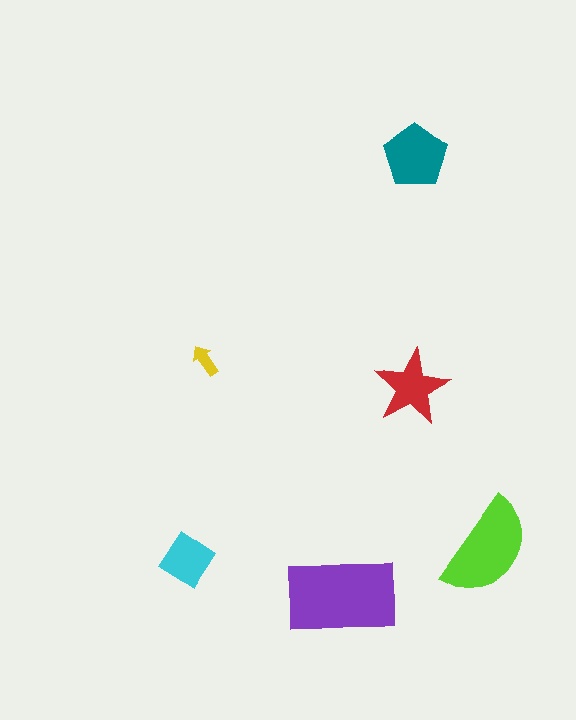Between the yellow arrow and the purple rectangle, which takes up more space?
The purple rectangle.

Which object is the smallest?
The yellow arrow.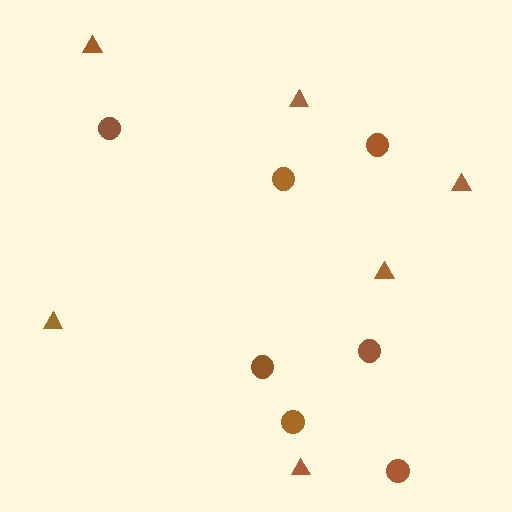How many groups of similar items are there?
There are 2 groups: one group of triangles (6) and one group of circles (7).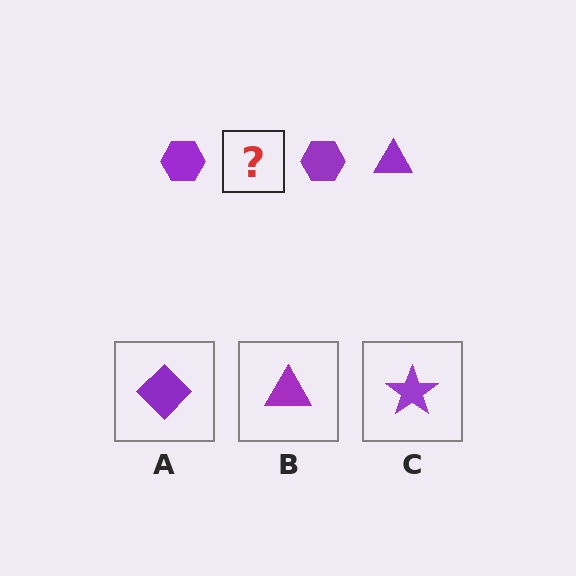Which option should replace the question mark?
Option B.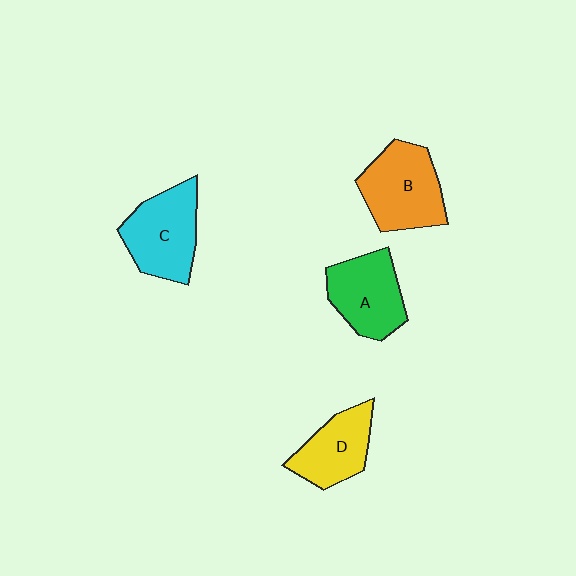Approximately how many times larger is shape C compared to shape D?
Approximately 1.3 times.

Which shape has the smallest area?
Shape D (yellow).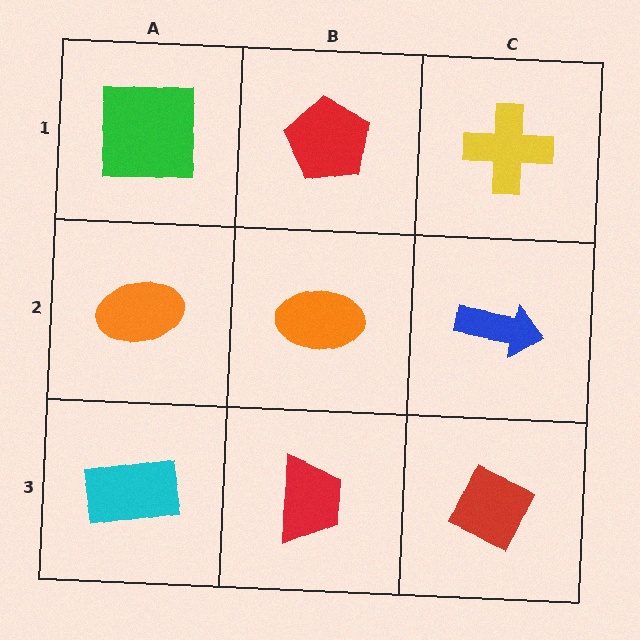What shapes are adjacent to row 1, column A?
An orange ellipse (row 2, column A), a red pentagon (row 1, column B).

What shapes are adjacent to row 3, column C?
A blue arrow (row 2, column C), a red trapezoid (row 3, column B).